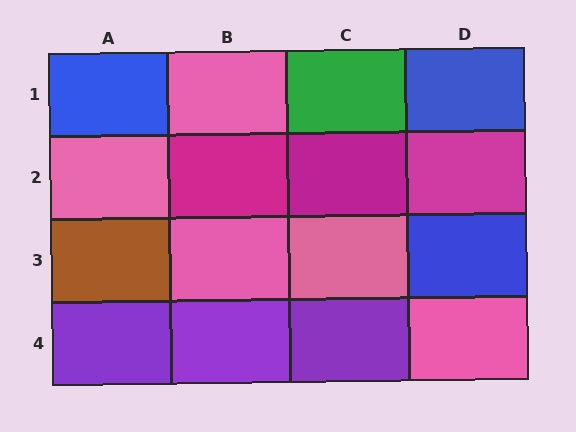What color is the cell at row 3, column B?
Pink.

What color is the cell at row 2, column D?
Magenta.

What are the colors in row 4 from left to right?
Purple, purple, purple, pink.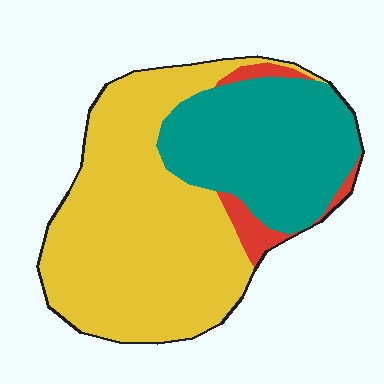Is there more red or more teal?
Teal.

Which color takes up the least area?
Red, at roughly 5%.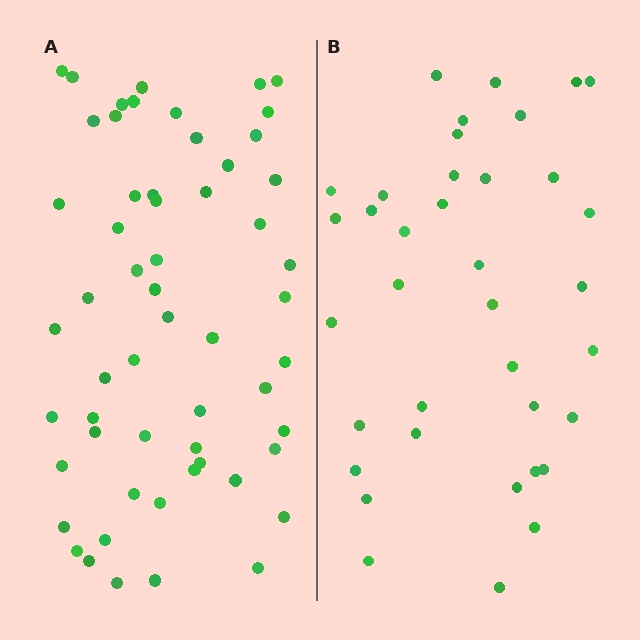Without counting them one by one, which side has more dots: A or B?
Region A (the left region) has more dots.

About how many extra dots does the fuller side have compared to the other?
Region A has approximately 20 more dots than region B.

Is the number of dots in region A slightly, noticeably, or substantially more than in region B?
Region A has substantially more. The ratio is roughly 1.5 to 1.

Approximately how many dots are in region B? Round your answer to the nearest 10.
About 40 dots. (The exact count is 37, which rounds to 40.)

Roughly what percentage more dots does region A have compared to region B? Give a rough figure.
About 55% more.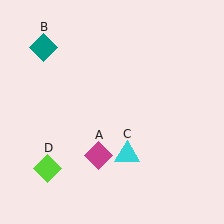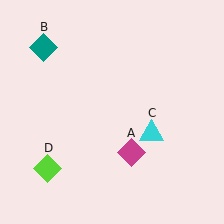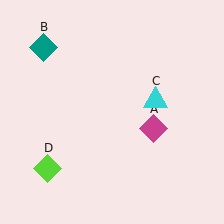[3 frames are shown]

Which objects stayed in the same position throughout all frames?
Teal diamond (object B) and lime diamond (object D) remained stationary.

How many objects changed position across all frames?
2 objects changed position: magenta diamond (object A), cyan triangle (object C).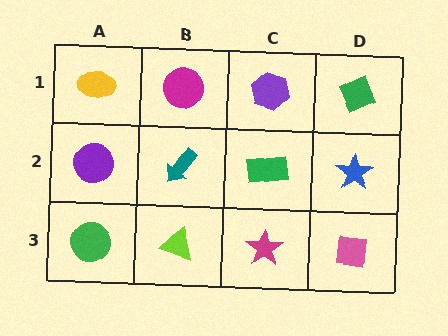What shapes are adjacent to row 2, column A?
A yellow ellipse (row 1, column A), a green circle (row 3, column A), a teal arrow (row 2, column B).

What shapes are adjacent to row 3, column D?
A blue star (row 2, column D), a magenta star (row 3, column C).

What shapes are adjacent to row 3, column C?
A green rectangle (row 2, column C), a lime triangle (row 3, column B), a pink square (row 3, column D).